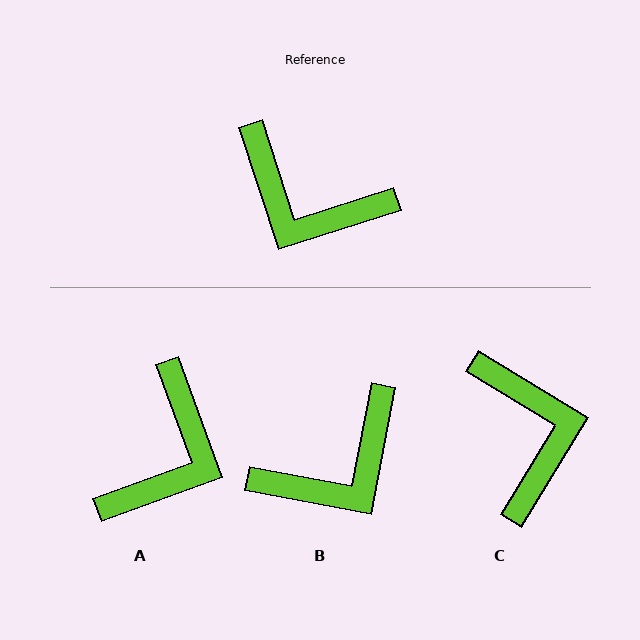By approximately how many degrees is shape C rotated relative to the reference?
Approximately 131 degrees counter-clockwise.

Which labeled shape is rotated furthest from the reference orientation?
C, about 131 degrees away.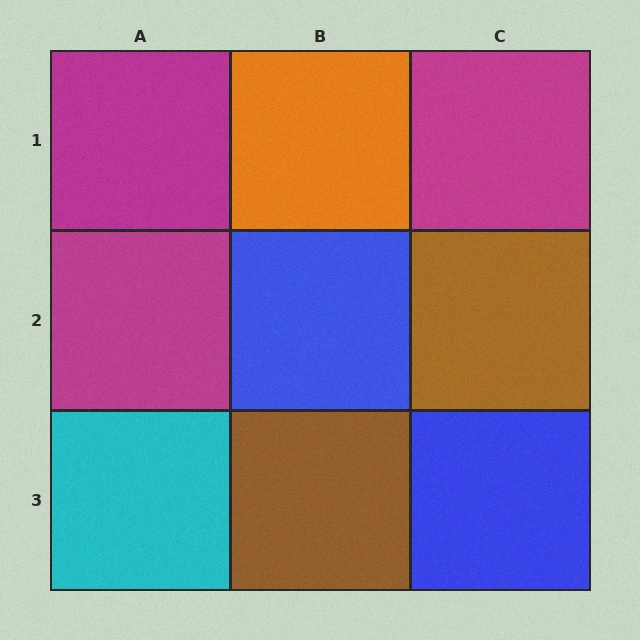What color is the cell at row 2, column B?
Blue.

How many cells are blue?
2 cells are blue.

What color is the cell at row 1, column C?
Magenta.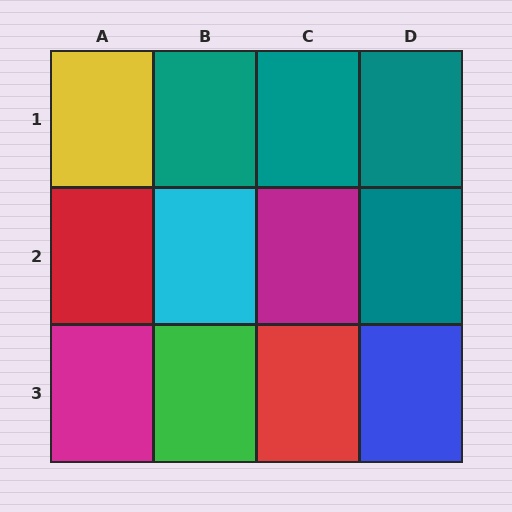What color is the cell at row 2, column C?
Magenta.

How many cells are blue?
1 cell is blue.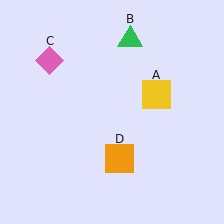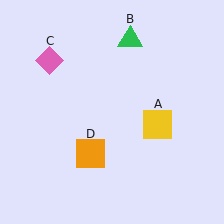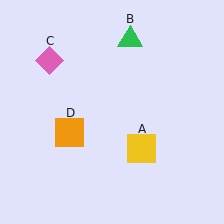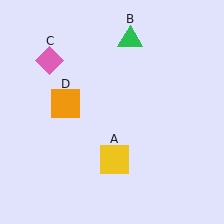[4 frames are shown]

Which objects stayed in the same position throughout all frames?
Green triangle (object B) and pink diamond (object C) remained stationary.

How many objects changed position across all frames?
2 objects changed position: yellow square (object A), orange square (object D).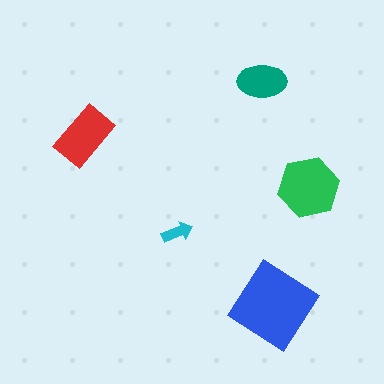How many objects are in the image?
There are 5 objects in the image.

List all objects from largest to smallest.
The blue diamond, the green hexagon, the red rectangle, the teal ellipse, the cyan arrow.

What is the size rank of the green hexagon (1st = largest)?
2nd.